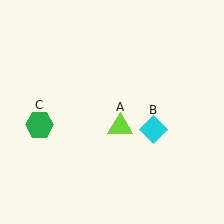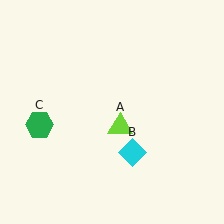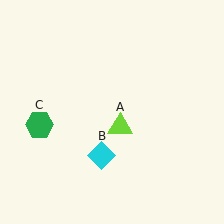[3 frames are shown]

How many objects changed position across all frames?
1 object changed position: cyan diamond (object B).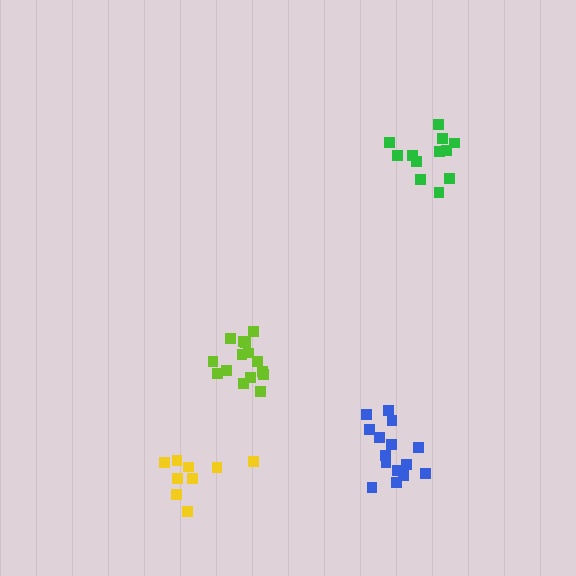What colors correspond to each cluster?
The clusters are colored: yellow, green, lime, blue.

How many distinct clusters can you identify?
There are 4 distinct clusters.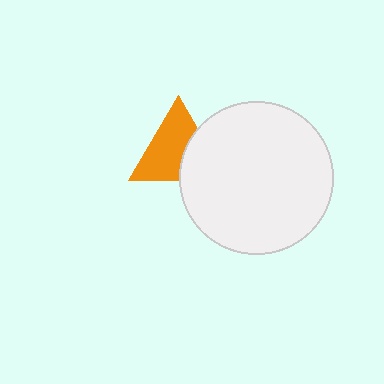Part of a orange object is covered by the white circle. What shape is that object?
It is a triangle.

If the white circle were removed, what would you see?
You would see the complete orange triangle.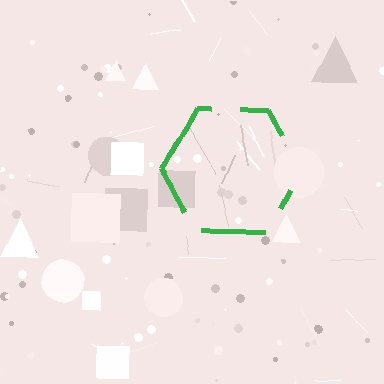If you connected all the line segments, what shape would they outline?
They would outline a hexagon.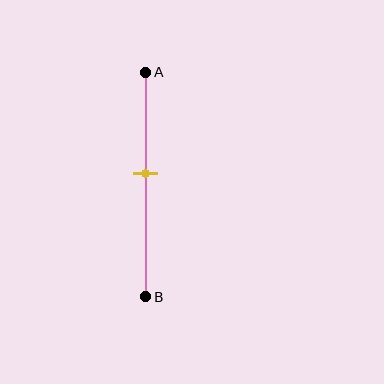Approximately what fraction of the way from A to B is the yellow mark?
The yellow mark is approximately 45% of the way from A to B.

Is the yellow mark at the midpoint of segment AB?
No, the mark is at about 45% from A, not at the 50% midpoint.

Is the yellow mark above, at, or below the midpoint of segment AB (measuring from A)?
The yellow mark is above the midpoint of segment AB.